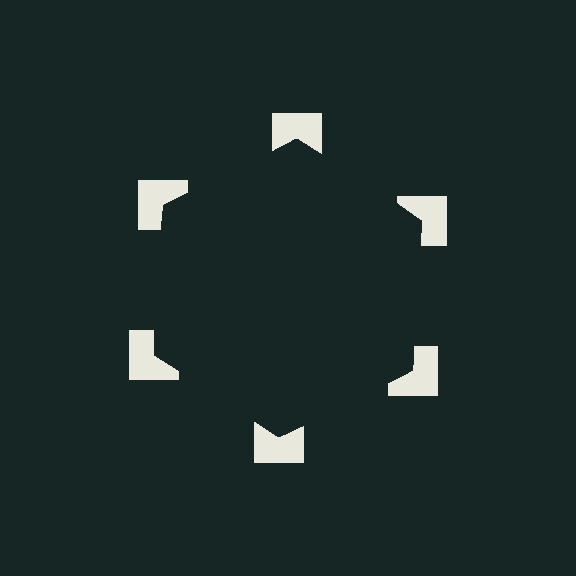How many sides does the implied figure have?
6 sides.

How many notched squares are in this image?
There are 6 — one at each vertex of the illusory hexagon.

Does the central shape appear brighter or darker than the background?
It typically appears slightly darker than the background, even though no actual brightness change is drawn.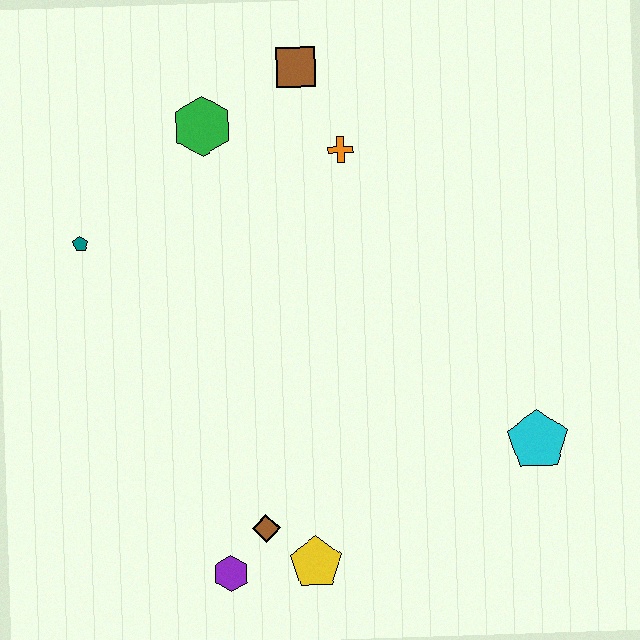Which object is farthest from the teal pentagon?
The cyan pentagon is farthest from the teal pentagon.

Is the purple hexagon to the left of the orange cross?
Yes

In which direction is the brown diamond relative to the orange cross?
The brown diamond is below the orange cross.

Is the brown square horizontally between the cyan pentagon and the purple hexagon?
Yes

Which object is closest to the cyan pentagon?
The yellow pentagon is closest to the cyan pentagon.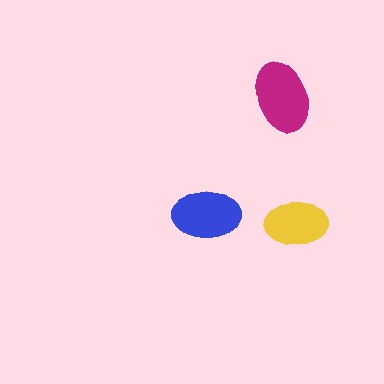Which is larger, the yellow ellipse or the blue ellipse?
The blue one.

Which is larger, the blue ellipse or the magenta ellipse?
The magenta one.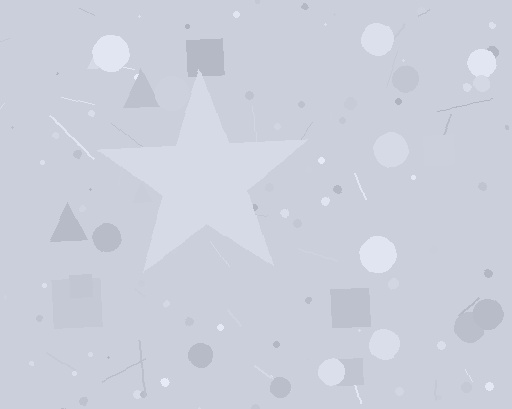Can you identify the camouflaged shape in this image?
The camouflaged shape is a star.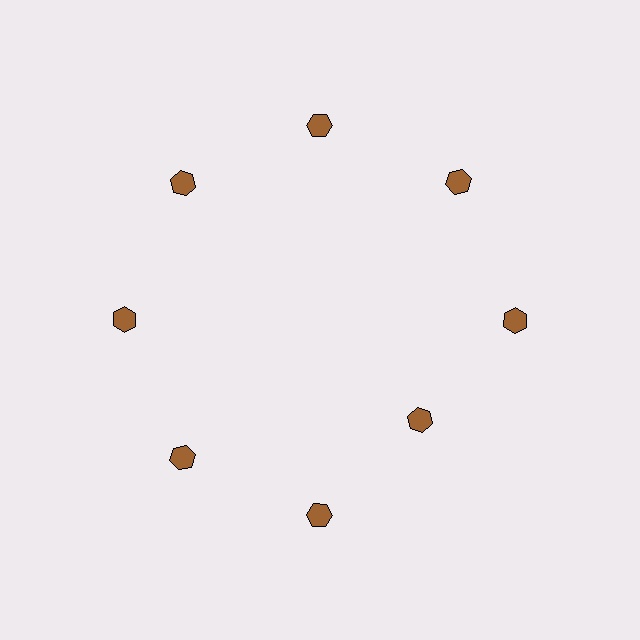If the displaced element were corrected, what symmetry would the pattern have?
It would have 8-fold rotational symmetry — the pattern would map onto itself every 45 degrees.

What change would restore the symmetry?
The symmetry would be restored by moving it outward, back onto the ring so that all 8 hexagons sit at equal angles and equal distance from the center.